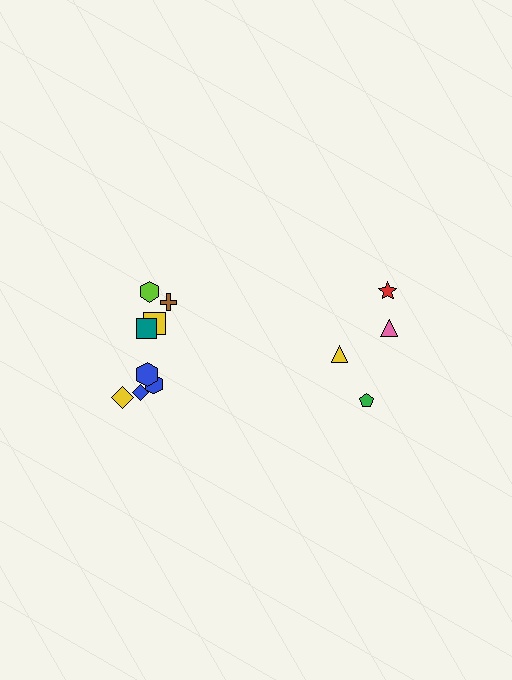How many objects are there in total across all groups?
There are 12 objects.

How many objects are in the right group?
There are 4 objects.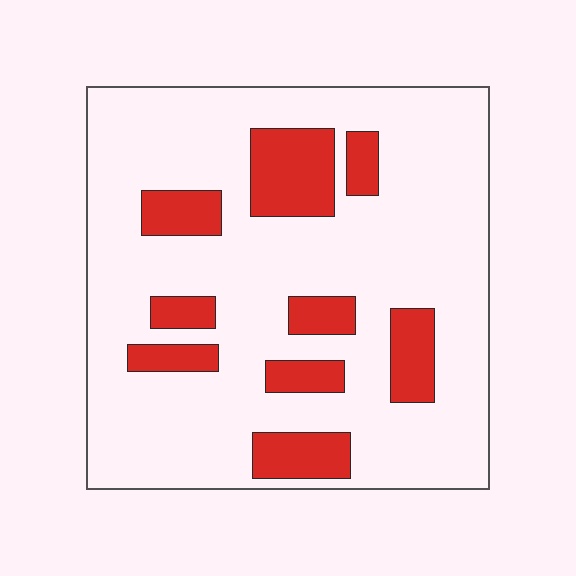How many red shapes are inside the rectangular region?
9.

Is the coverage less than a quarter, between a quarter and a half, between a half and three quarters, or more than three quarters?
Less than a quarter.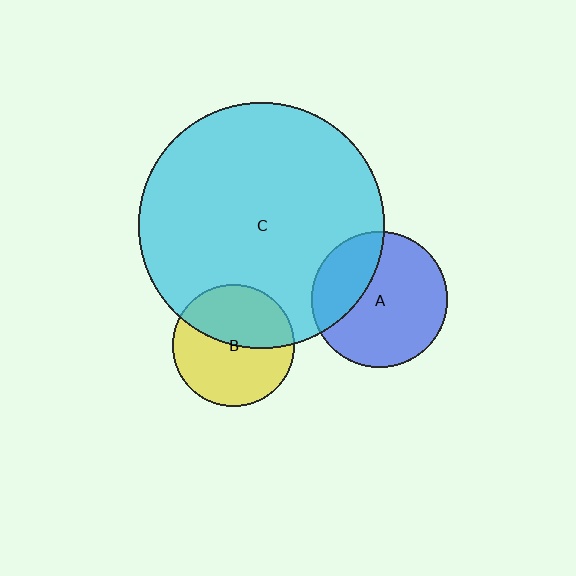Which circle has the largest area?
Circle C (cyan).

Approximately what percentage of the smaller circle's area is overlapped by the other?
Approximately 45%.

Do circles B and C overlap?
Yes.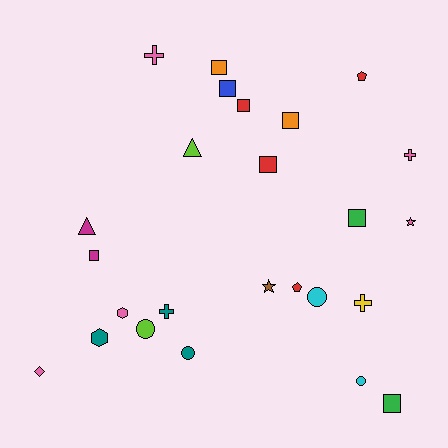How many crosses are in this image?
There are 4 crosses.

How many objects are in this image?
There are 25 objects.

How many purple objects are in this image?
There are no purple objects.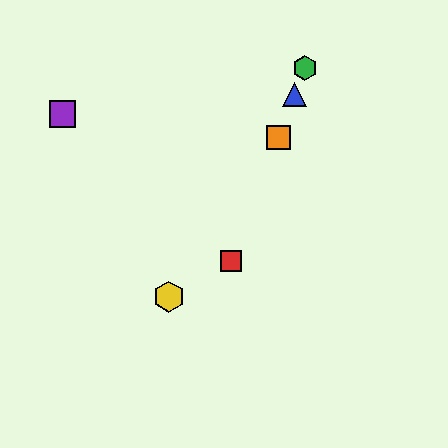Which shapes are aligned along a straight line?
The red square, the blue triangle, the green hexagon, the orange square are aligned along a straight line.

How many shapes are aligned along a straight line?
4 shapes (the red square, the blue triangle, the green hexagon, the orange square) are aligned along a straight line.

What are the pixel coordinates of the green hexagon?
The green hexagon is at (305, 68).